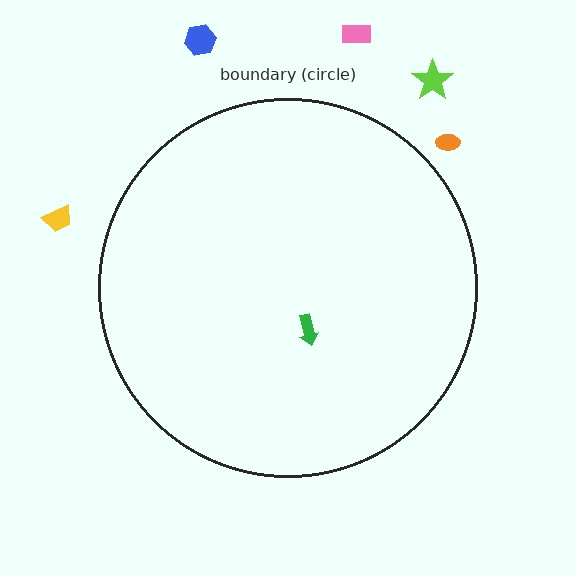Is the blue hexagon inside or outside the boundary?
Outside.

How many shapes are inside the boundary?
1 inside, 5 outside.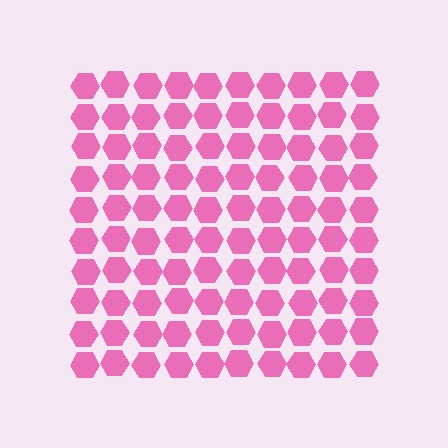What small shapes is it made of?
It is made of small hexagons.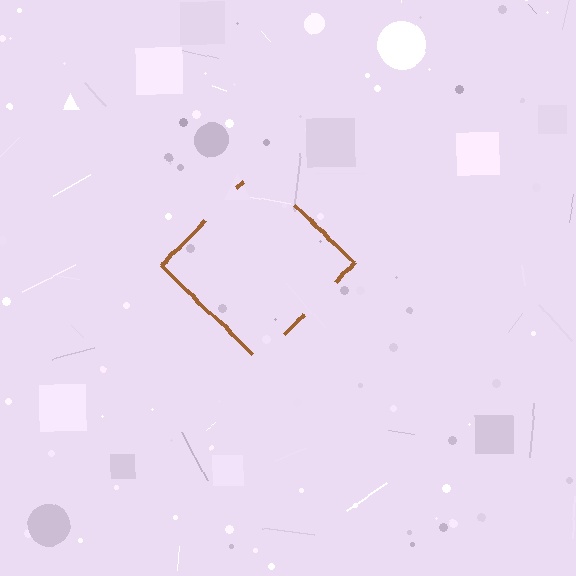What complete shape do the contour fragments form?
The contour fragments form a diamond.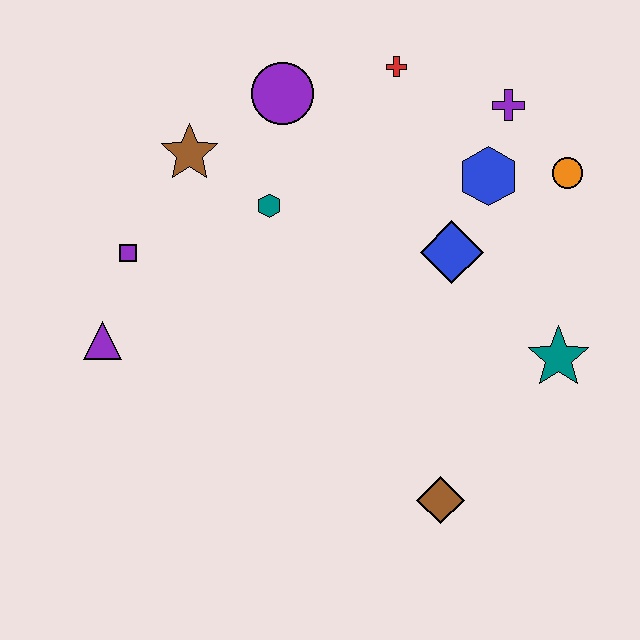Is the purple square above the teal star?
Yes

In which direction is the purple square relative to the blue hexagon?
The purple square is to the left of the blue hexagon.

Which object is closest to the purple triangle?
The purple square is closest to the purple triangle.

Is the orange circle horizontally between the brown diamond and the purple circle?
No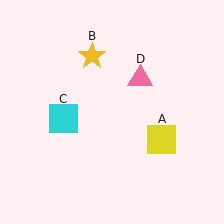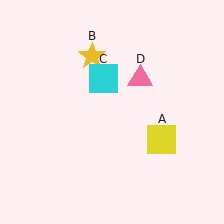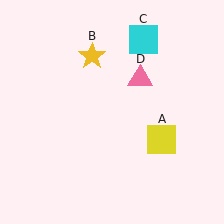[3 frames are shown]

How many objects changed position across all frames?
1 object changed position: cyan square (object C).